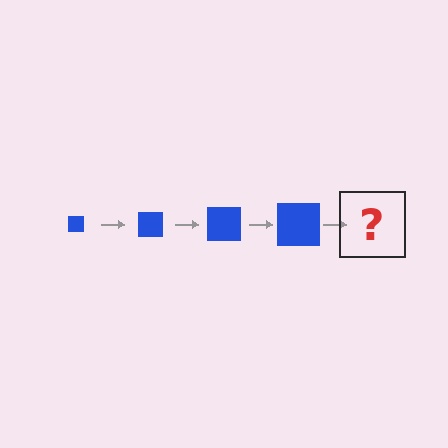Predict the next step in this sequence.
The next step is a blue square, larger than the previous one.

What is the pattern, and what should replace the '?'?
The pattern is that the square gets progressively larger each step. The '?' should be a blue square, larger than the previous one.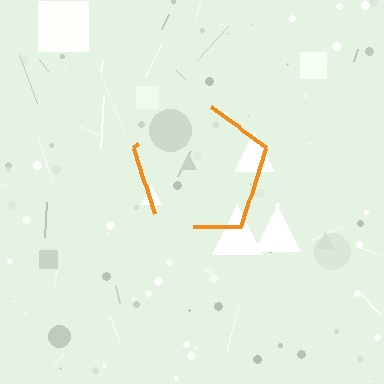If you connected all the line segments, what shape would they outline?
They would outline a pentagon.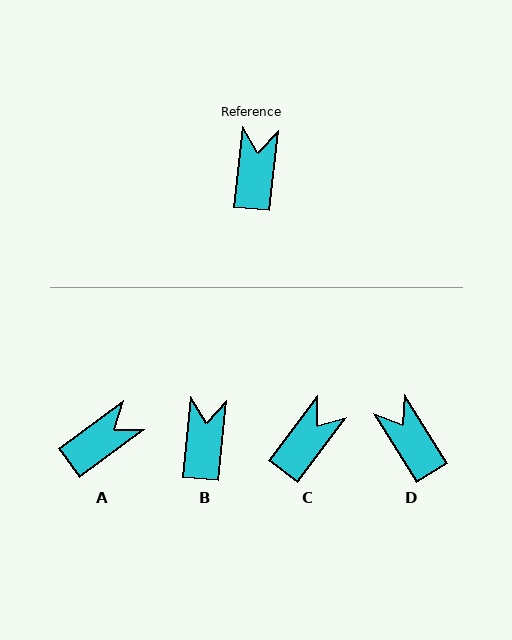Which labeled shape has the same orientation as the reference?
B.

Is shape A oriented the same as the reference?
No, it is off by about 48 degrees.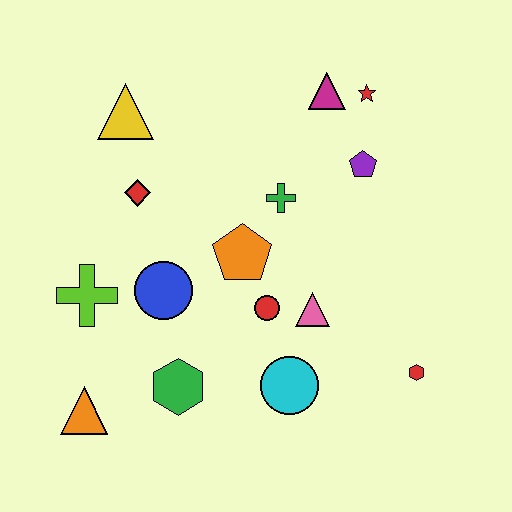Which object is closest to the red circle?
The pink triangle is closest to the red circle.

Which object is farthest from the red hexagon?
The yellow triangle is farthest from the red hexagon.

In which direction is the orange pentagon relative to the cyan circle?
The orange pentagon is above the cyan circle.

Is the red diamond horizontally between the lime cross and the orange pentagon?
Yes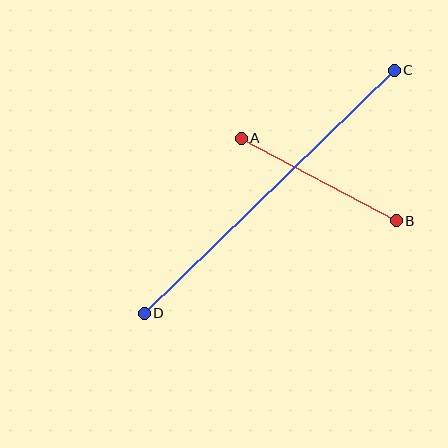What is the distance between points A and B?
The distance is approximately 176 pixels.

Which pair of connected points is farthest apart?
Points C and D are farthest apart.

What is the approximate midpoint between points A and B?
The midpoint is at approximately (319, 179) pixels.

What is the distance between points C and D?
The distance is approximately 349 pixels.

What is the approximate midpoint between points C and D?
The midpoint is at approximately (269, 192) pixels.